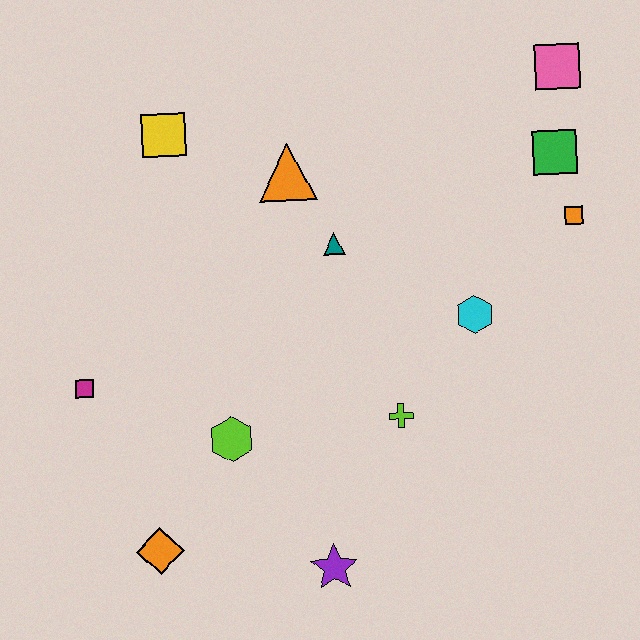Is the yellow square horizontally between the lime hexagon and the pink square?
No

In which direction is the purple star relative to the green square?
The purple star is below the green square.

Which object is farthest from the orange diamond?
The pink square is farthest from the orange diamond.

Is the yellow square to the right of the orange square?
No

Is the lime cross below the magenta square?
Yes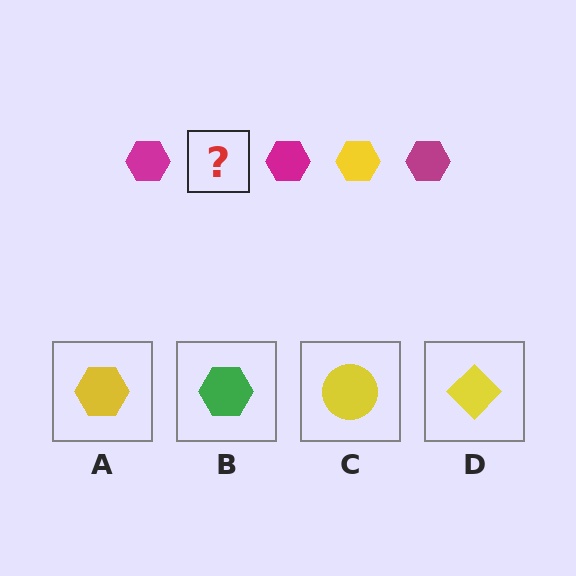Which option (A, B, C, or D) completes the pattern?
A.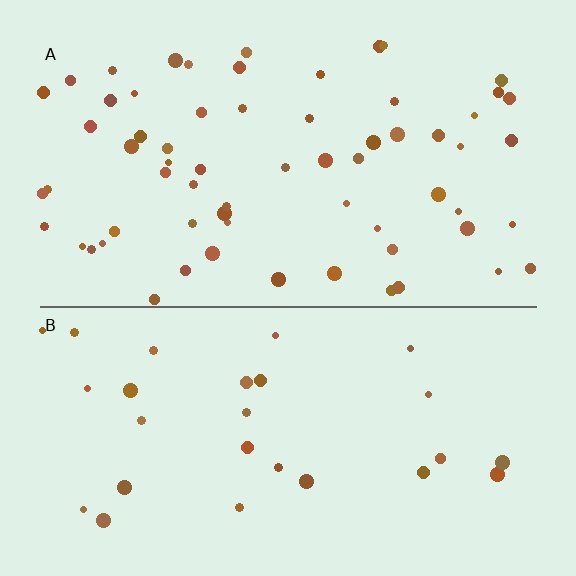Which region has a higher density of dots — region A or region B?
A (the top).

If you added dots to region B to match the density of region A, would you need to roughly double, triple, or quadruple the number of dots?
Approximately double.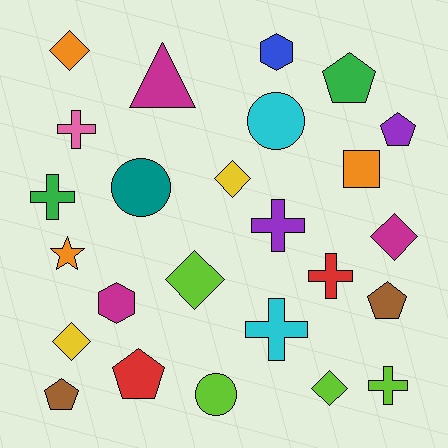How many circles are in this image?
There are 3 circles.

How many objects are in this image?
There are 25 objects.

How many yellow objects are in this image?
There are 2 yellow objects.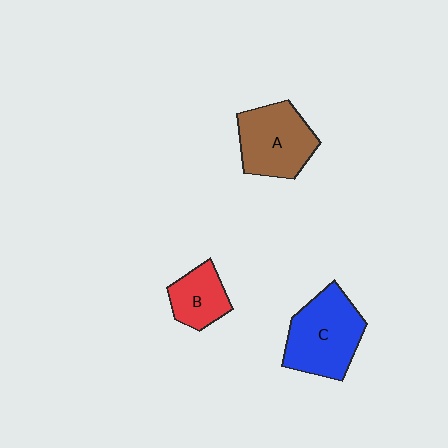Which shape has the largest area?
Shape C (blue).